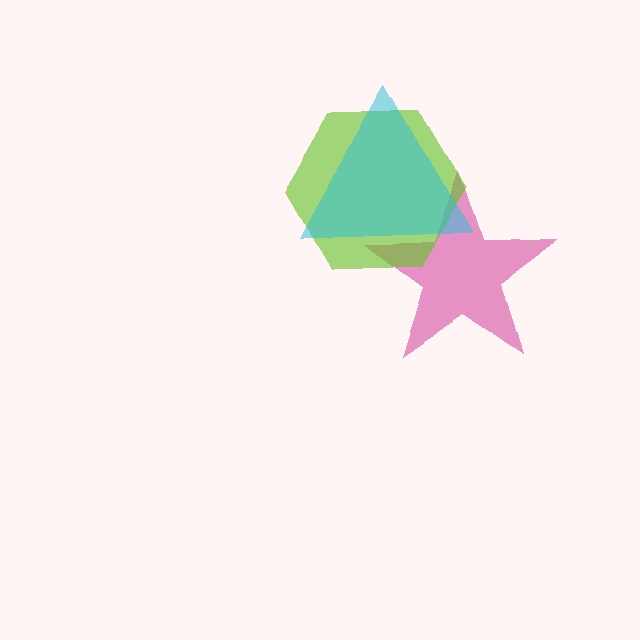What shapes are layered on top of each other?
The layered shapes are: a magenta star, a lime hexagon, a cyan triangle.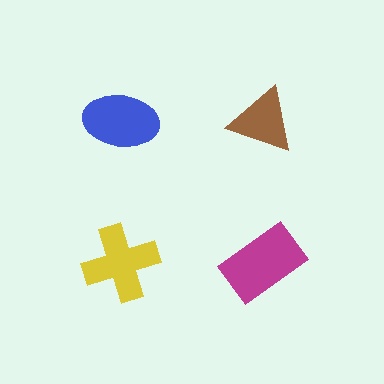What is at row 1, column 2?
A brown triangle.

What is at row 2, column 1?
A yellow cross.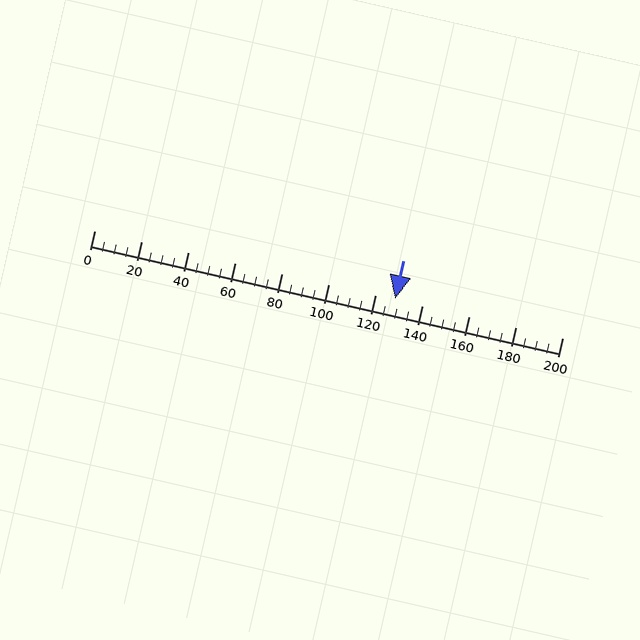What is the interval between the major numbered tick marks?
The major tick marks are spaced 20 units apart.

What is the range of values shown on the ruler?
The ruler shows values from 0 to 200.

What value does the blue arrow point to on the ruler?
The blue arrow points to approximately 128.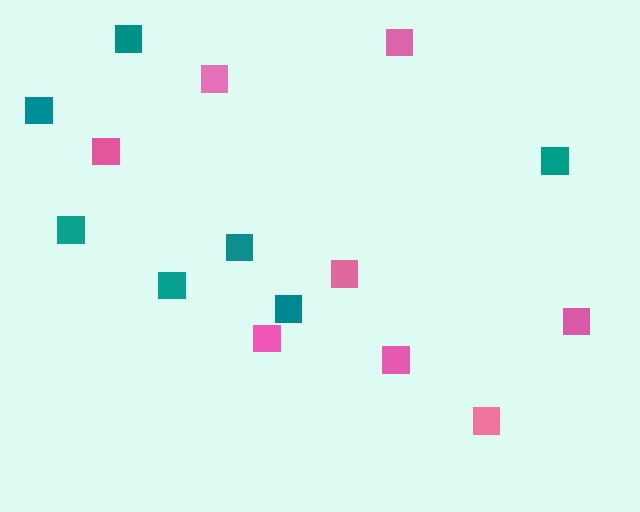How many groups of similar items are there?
There are 2 groups: one group of pink squares (8) and one group of teal squares (7).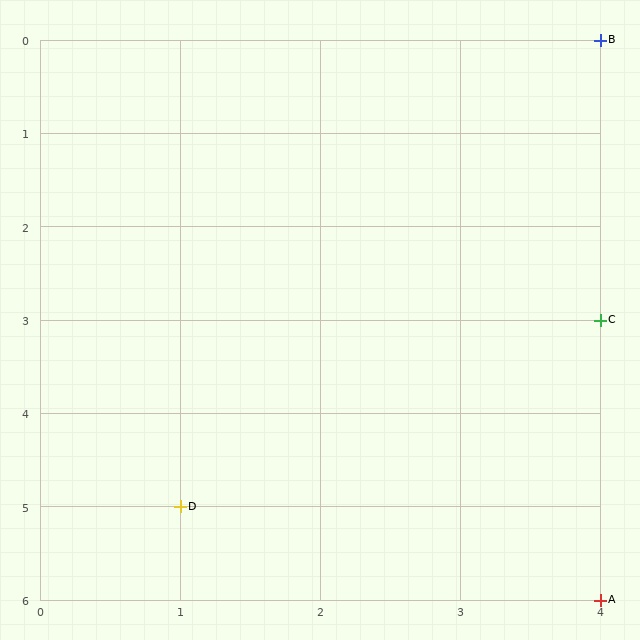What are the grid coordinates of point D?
Point D is at grid coordinates (1, 5).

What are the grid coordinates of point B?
Point B is at grid coordinates (4, 0).